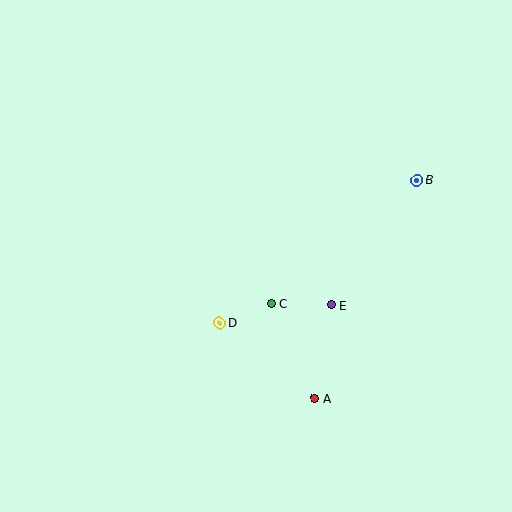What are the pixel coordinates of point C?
Point C is at (271, 303).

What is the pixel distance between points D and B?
The distance between D and B is 244 pixels.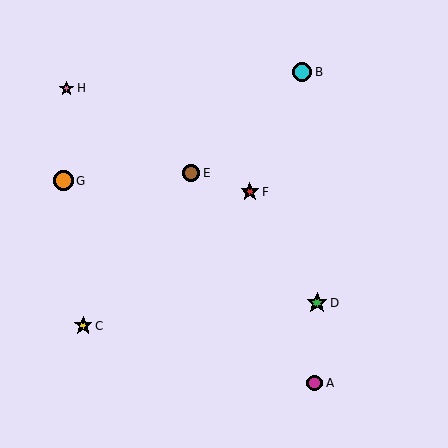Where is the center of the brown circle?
The center of the brown circle is at (191, 173).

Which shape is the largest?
The green star (labeled D) is the largest.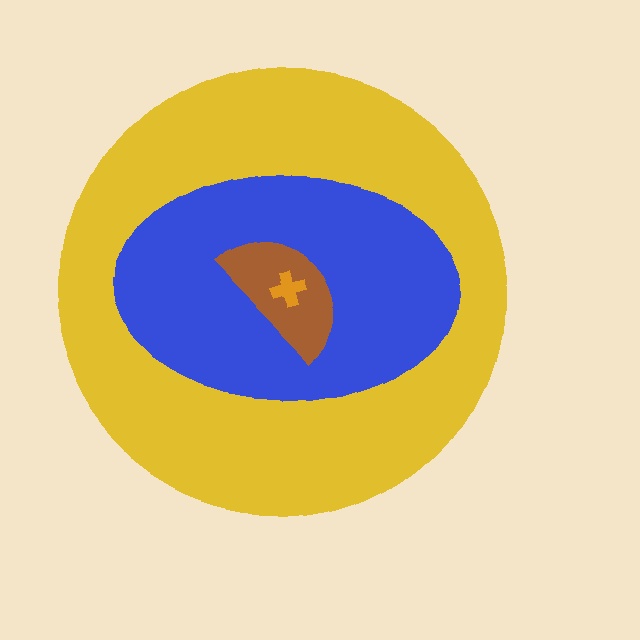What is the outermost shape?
The yellow circle.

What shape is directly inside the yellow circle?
The blue ellipse.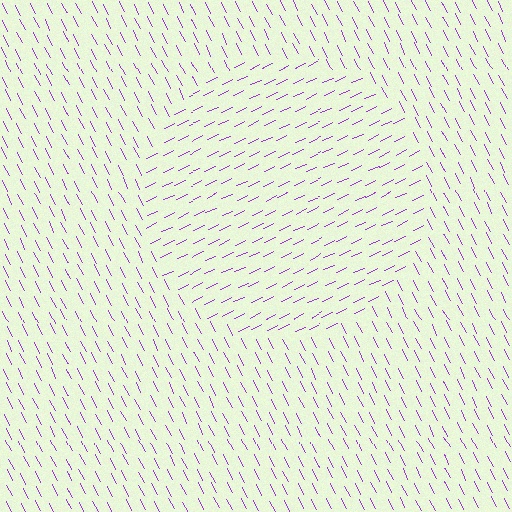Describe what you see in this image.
The image is filled with small purple line segments. A circle region in the image has lines oriented differently from the surrounding lines, creating a visible texture boundary.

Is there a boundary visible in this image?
Yes, there is a texture boundary formed by a change in line orientation.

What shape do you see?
I see a circle.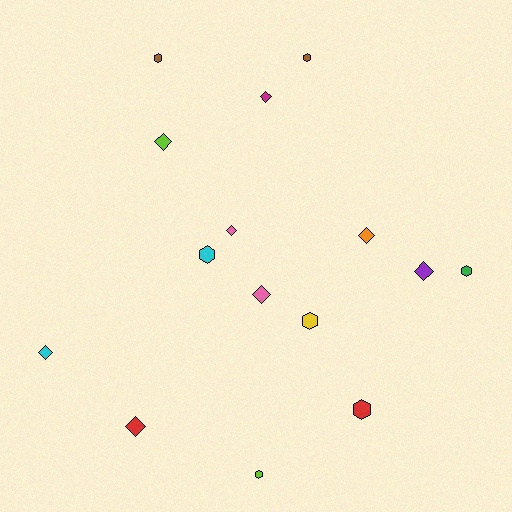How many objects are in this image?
There are 15 objects.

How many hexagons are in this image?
There are 7 hexagons.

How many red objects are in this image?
There are 2 red objects.